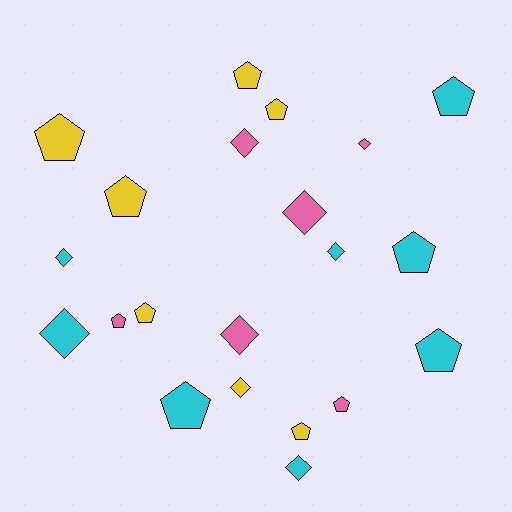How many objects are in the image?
There are 21 objects.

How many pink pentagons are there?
There are 2 pink pentagons.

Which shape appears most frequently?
Pentagon, with 12 objects.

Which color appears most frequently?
Cyan, with 8 objects.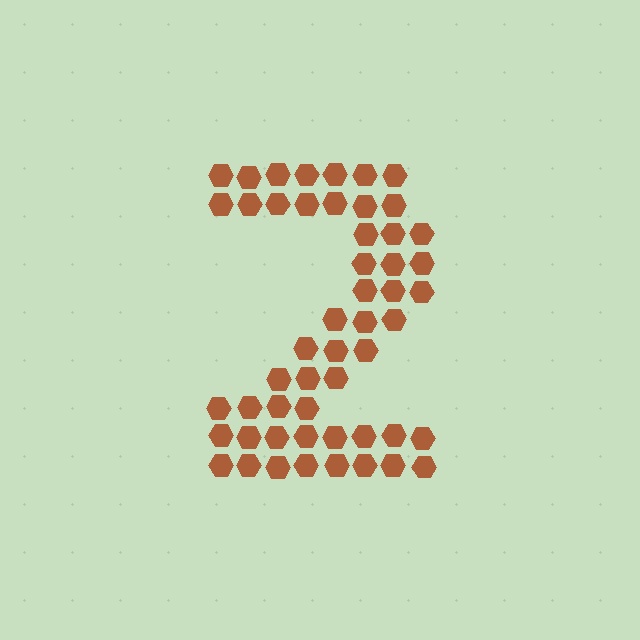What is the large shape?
The large shape is the digit 2.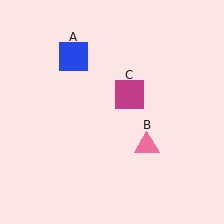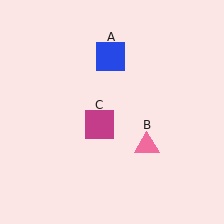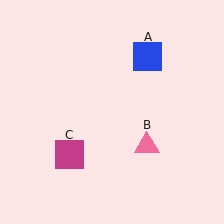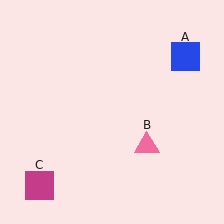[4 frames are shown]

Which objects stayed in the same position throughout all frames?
Pink triangle (object B) remained stationary.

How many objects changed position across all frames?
2 objects changed position: blue square (object A), magenta square (object C).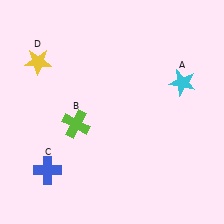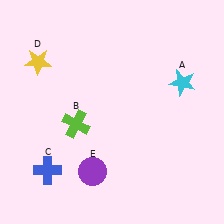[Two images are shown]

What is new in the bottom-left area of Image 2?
A purple circle (E) was added in the bottom-left area of Image 2.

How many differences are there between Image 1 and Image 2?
There is 1 difference between the two images.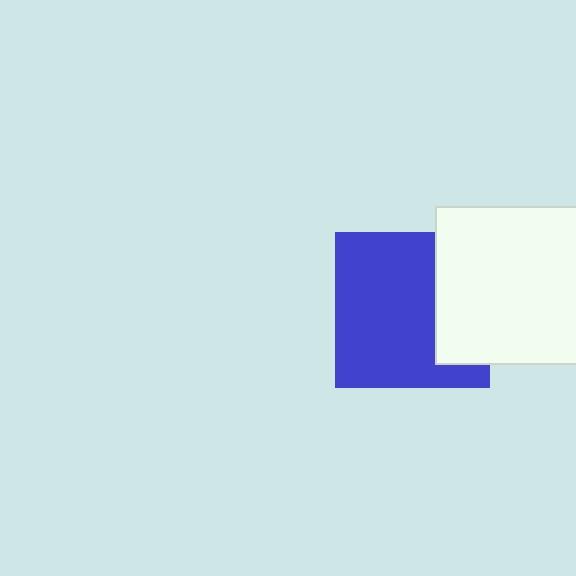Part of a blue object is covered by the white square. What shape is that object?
It is a square.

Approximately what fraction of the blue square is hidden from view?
Roughly 30% of the blue square is hidden behind the white square.